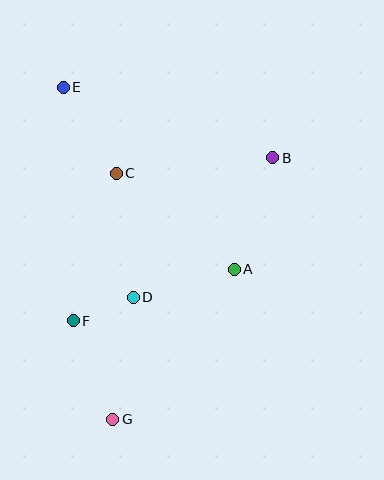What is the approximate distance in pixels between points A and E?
The distance between A and E is approximately 250 pixels.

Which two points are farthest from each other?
Points E and G are farthest from each other.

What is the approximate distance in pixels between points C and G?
The distance between C and G is approximately 246 pixels.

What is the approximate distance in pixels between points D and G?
The distance between D and G is approximately 124 pixels.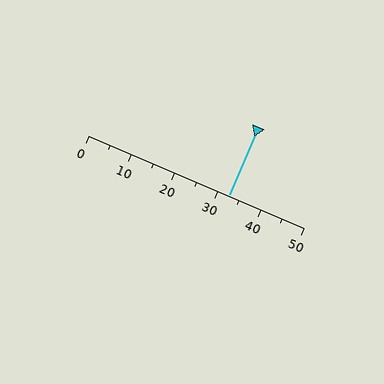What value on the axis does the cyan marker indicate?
The marker indicates approximately 32.5.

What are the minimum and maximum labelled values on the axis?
The axis runs from 0 to 50.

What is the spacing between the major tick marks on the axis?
The major ticks are spaced 10 apart.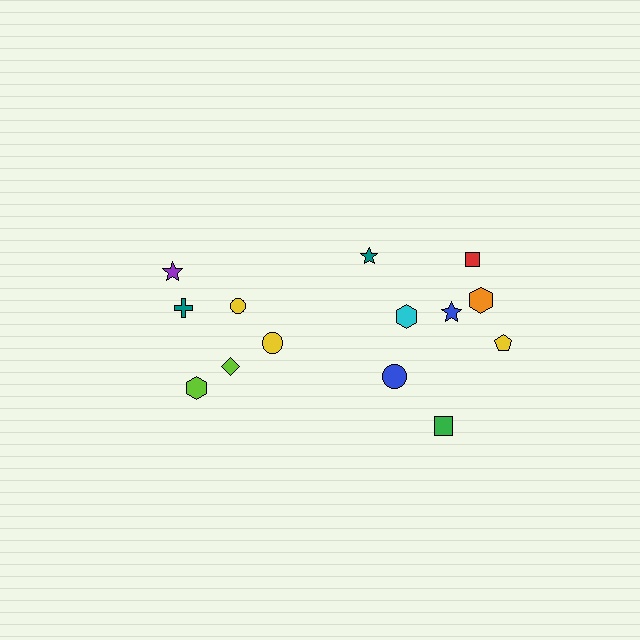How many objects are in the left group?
There are 6 objects.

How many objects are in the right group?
There are 8 objects.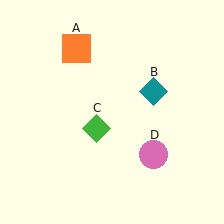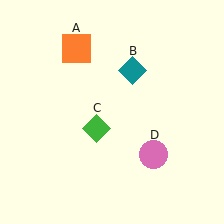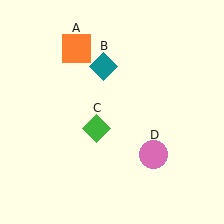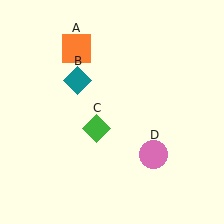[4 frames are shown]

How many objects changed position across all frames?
1 object changed position: teal diamond (object B).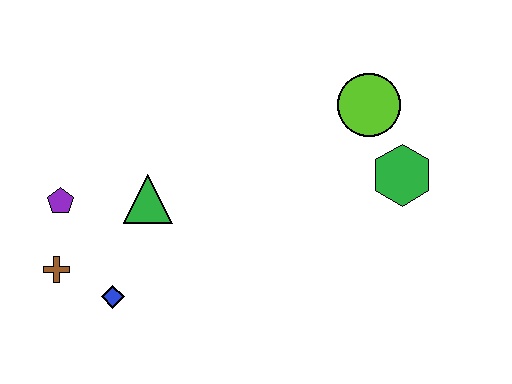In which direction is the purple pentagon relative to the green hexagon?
The purple pentagon is to the left of the green hexagon.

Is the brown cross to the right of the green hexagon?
No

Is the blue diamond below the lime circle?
Yes